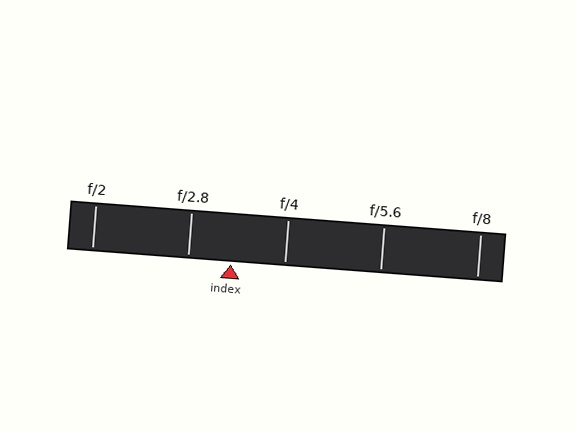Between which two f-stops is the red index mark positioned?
The index mark is between f/2.8 and f/4.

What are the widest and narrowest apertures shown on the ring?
The widest aperture shown is f/2 and the narrowest is f/8.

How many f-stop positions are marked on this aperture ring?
There are 5 f-stop positions marked.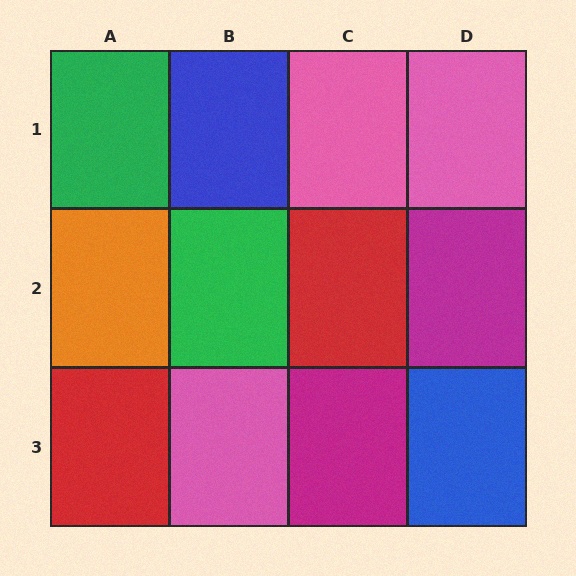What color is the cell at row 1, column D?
Pink.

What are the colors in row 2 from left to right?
Orange, green, red, magenta.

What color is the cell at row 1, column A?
Green.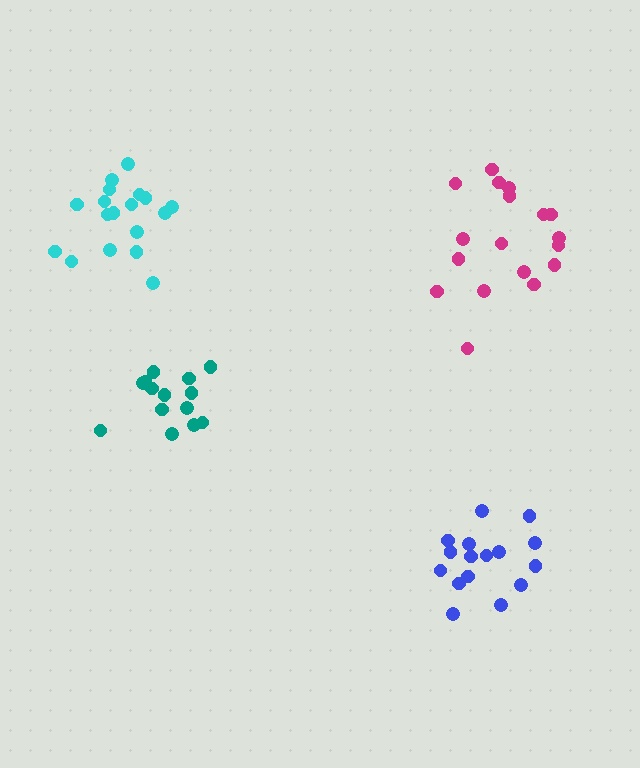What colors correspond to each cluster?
The clusters are colored: teal, blue, magenta, cyan.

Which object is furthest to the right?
The magenta cluster is rightmost.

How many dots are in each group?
Group 1: 14 dots, Group 2: 16 dots, Group 3: 18 dots, Group 4: 18 dots (66 total).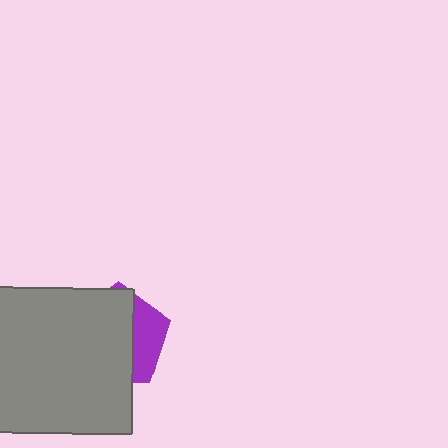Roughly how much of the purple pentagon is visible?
A small part of it is visible (roughly 31%).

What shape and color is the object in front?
The object in front is a gray square.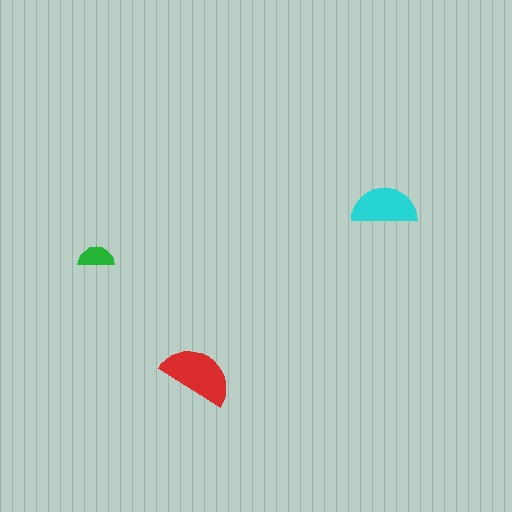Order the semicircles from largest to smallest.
the red one, the cyan one, the green one.